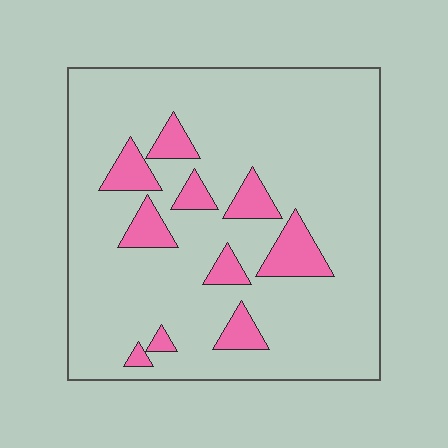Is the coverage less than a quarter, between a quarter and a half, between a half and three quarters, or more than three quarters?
Less than a quarter.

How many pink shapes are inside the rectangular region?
10.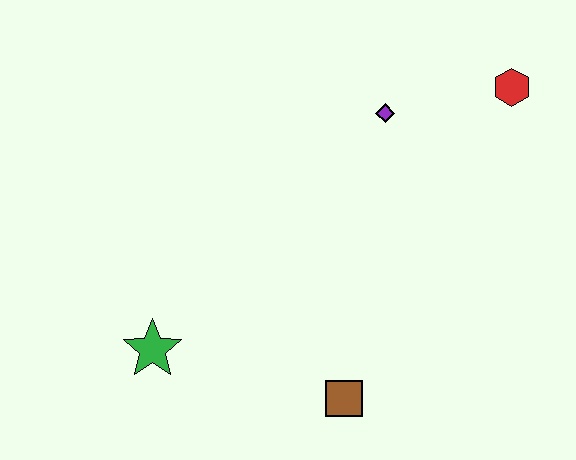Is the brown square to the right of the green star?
Yes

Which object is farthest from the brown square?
The red hexagon is farthest from the brown square.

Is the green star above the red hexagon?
No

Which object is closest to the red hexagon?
The purple diamond is closest to the red hexagon.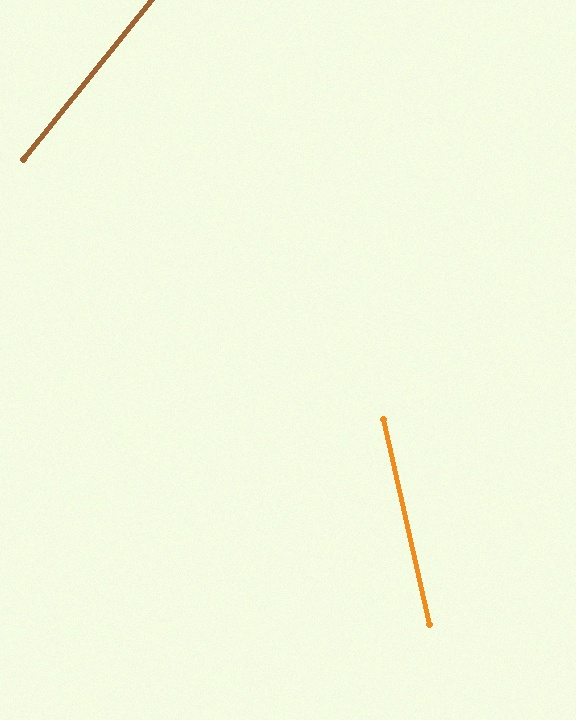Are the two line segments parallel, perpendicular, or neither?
Neither parallel nor perpendicular — they differ by about 51°.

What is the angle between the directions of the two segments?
Approximately 51 degrees.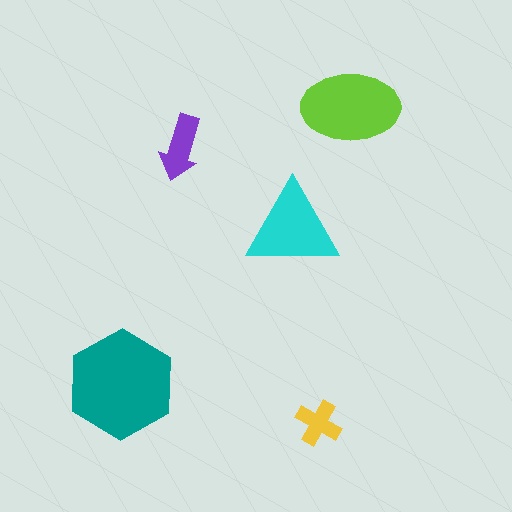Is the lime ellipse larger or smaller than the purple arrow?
Larger.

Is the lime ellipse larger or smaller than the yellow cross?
Larger.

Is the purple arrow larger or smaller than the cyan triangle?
Smaller.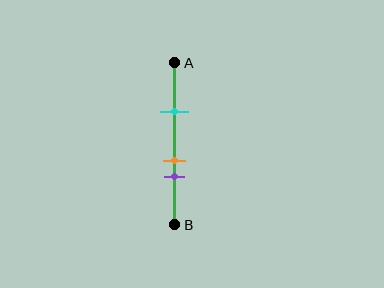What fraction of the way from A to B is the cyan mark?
The cyan mark is approximately 30% (0.3) of the way from A to B.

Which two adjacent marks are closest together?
The orange and purple marks are the closest adjacent pair.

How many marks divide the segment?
There are 3 marks dividing the segment.